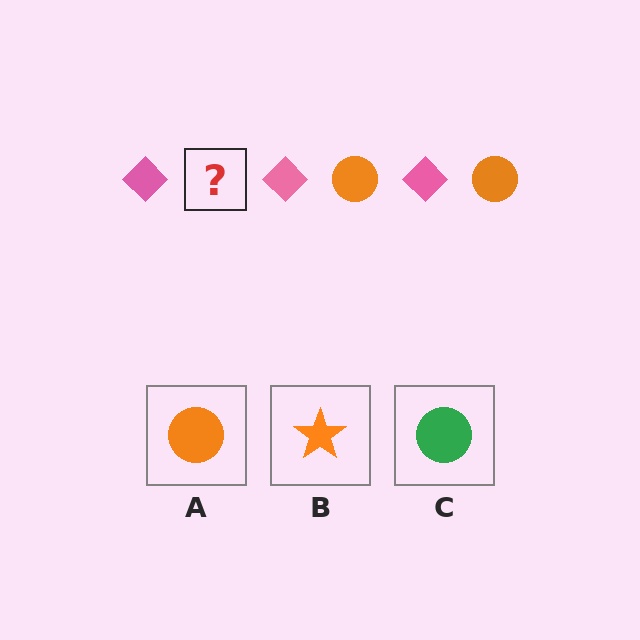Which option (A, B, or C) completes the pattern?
A.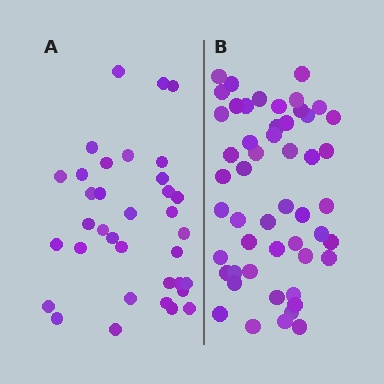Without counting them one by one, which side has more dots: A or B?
Region B (the right region) has more dots.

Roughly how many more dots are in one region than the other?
Region B has approximately 15 more dots than region A.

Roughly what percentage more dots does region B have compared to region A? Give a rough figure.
About 45% more.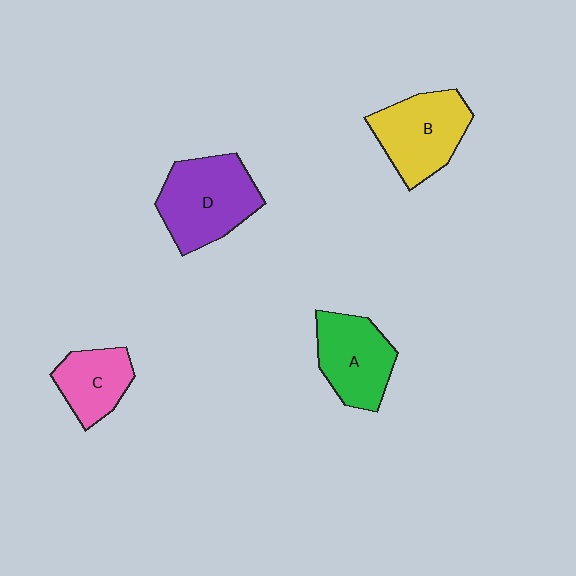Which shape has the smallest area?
Shape C (pink).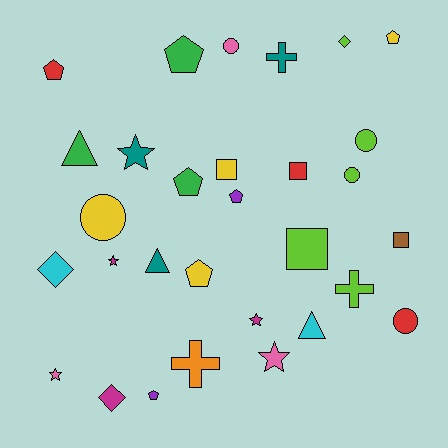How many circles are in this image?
There are 5 circles.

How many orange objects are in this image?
There is 1 orange object.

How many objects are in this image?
There are 30 objects.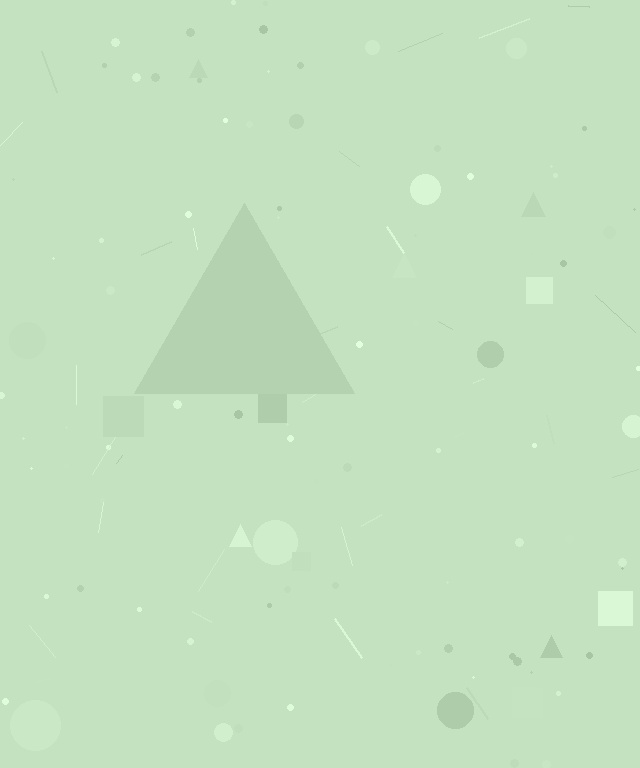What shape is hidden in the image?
A triangle is hidden in the image.